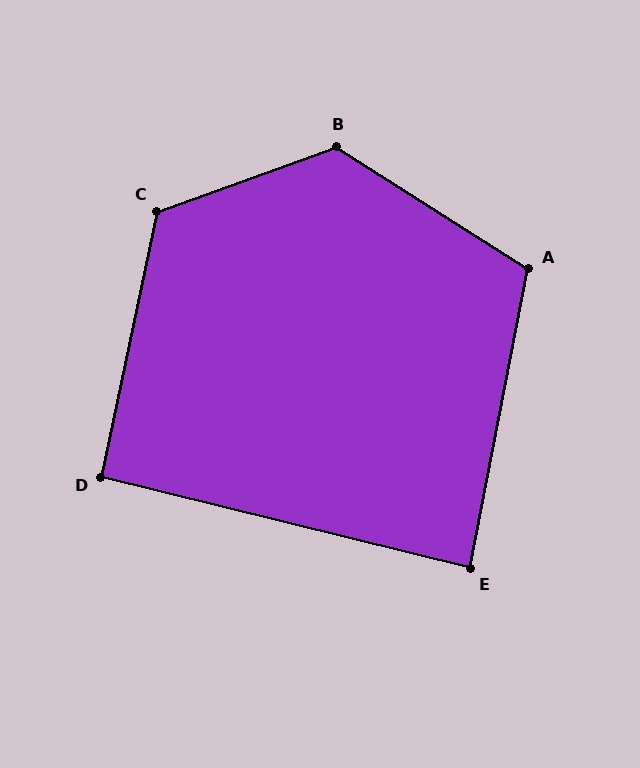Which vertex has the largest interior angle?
B, at approximately 128 degrees.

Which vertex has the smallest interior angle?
E, at approximately 87 degrees.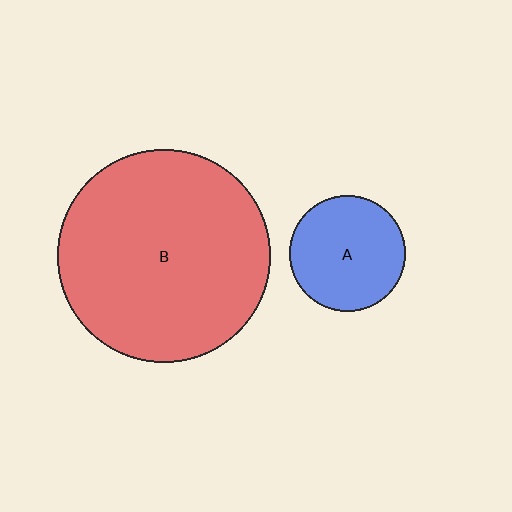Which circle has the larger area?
Circle B (red).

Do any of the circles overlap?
No, none of the circles overlap.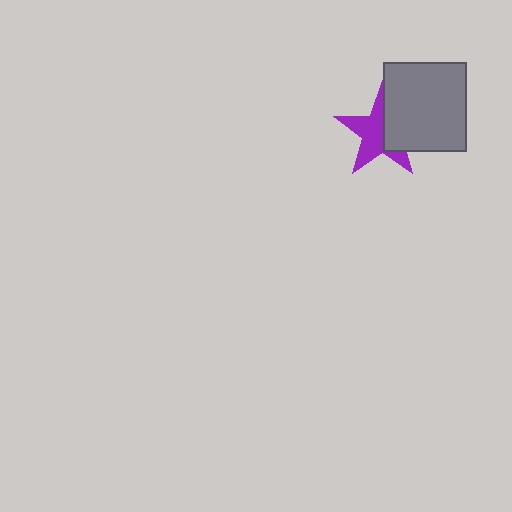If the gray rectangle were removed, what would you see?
You would see the complete purple star.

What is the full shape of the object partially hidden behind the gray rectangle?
The partially hidden object is a purple star.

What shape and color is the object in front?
The object in front is a gray rectangle.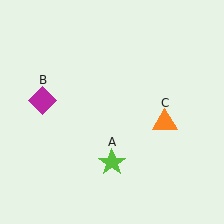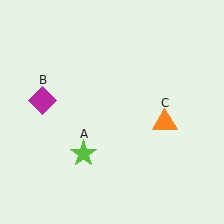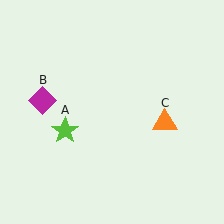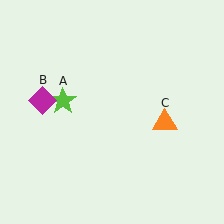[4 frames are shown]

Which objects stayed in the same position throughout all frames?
Magenta diamond (object B) and orange triangle (object C) remained stationary.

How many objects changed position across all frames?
1 object changed position: lime star (object A).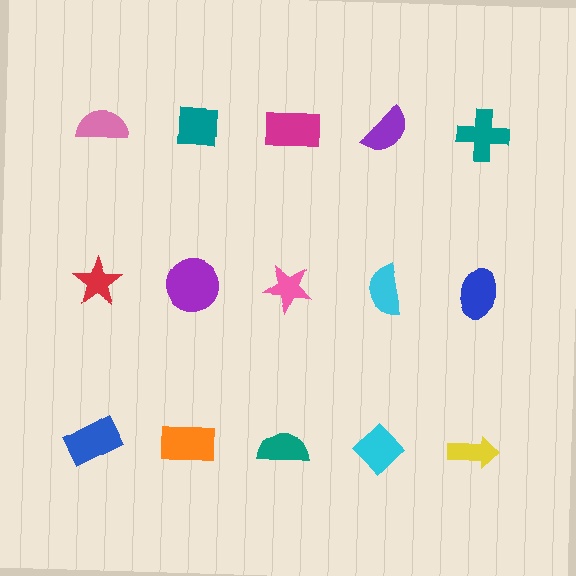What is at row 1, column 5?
A teal cross.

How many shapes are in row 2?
5 shapes.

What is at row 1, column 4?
A purple semicircle.